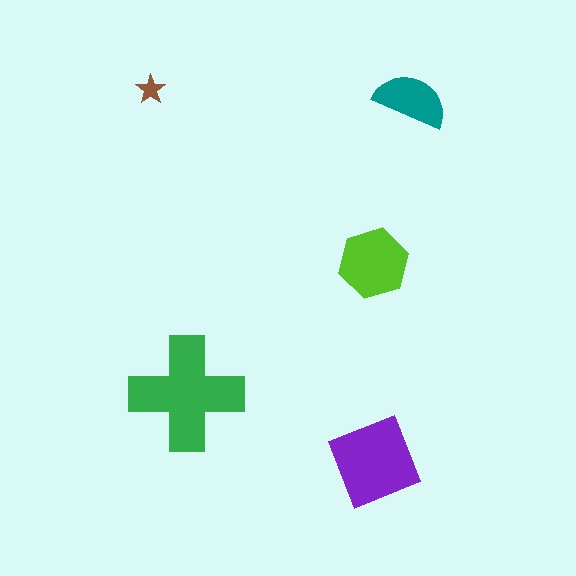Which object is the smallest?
The brown star.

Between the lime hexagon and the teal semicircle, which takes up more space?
The lime hexagon.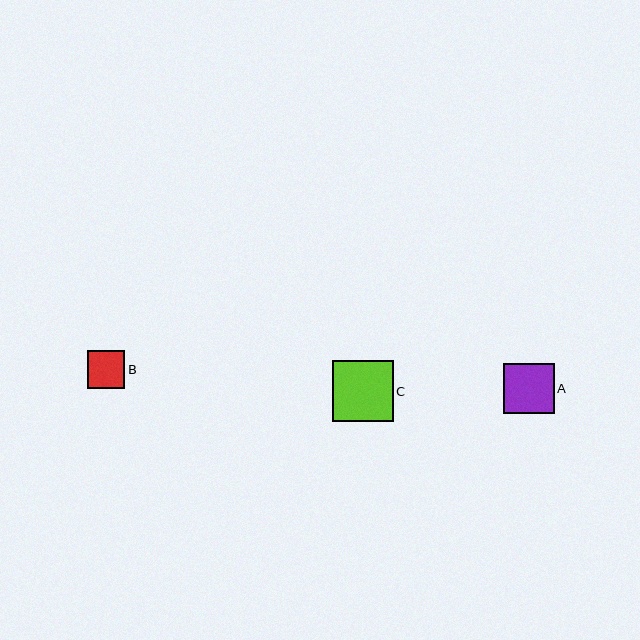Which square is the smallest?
Square B is the smallest with a size of approximately 37 pixels.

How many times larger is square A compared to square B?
Square A is approximately 1.3 times the size of square B.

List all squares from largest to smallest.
From largest to smallest: C, A, B.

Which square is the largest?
Square C is the largest with a size of approximately 61 pixels.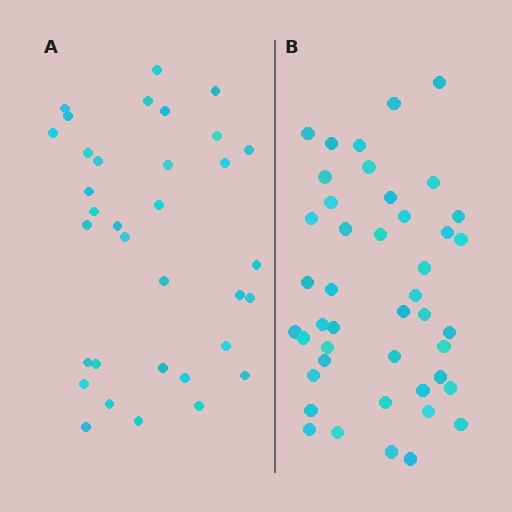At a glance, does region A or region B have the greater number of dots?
Region B (the right region) has more dots.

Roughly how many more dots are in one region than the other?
Region B has roughly 10 or so more dots than region A.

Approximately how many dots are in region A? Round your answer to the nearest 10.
About 30 dots. (The exact count is 34, which rounds to 30.)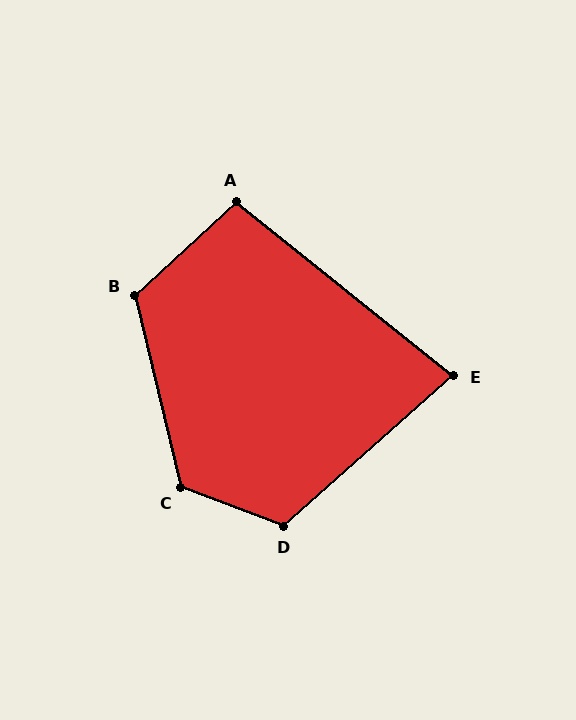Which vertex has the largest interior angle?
C, at approximately 124 degrees.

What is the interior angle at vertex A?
Approximately 99 degrees (obtuse).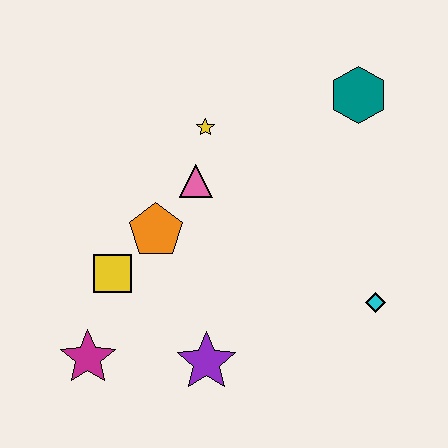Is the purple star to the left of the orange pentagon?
No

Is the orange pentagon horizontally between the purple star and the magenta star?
Yes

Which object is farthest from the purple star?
The teal hexagon is farthest from the purple star.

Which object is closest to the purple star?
The magenta star is closest to the purple star.